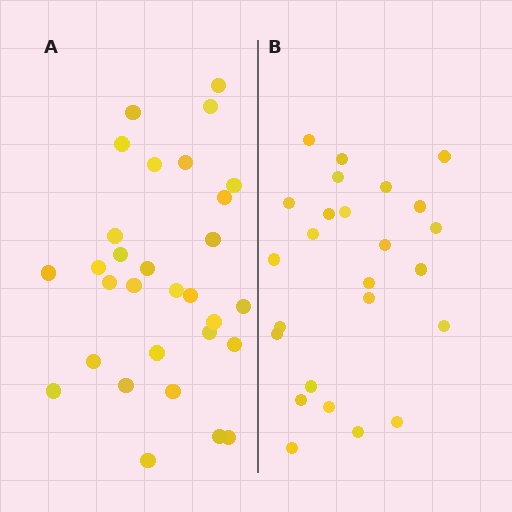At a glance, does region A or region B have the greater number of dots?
Region A (the left region) has more dots.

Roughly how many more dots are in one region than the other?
Region A has about 5 more dots than region B.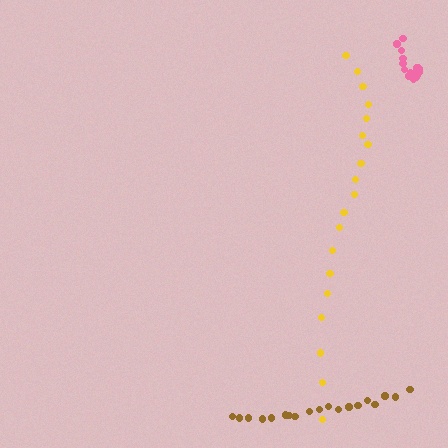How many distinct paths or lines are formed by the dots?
There are 3 distinct paths.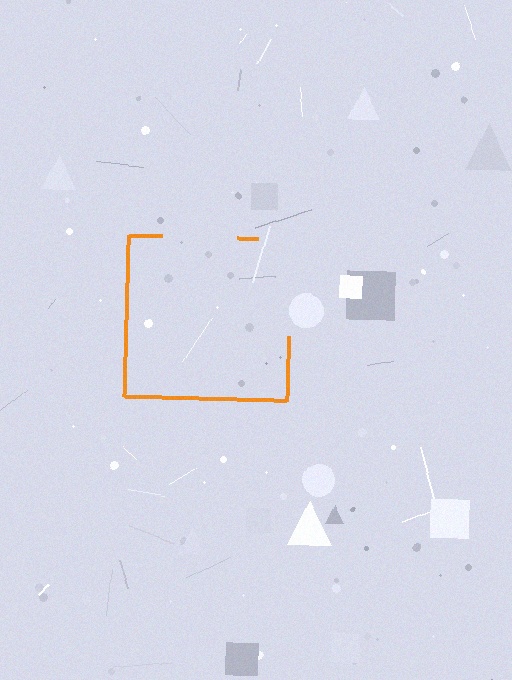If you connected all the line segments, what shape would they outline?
They would outline a square.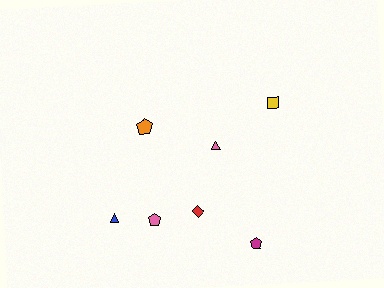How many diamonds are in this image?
There is 1 diamond.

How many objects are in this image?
There are 7 objects.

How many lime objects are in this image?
There are no lime objects.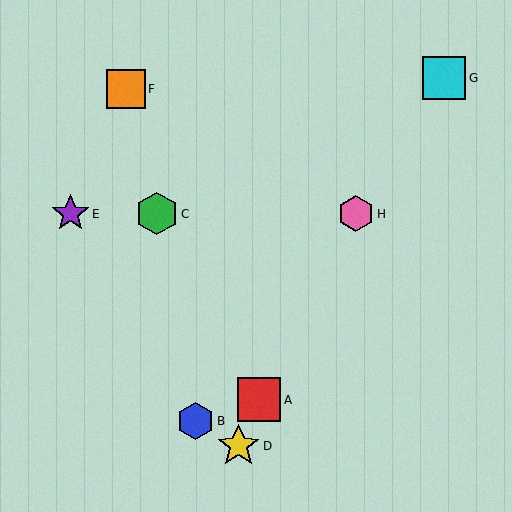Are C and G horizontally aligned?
No, C is at y≈214 and G is at y≈78.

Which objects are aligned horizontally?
Objects C, E, H are aligned horizontally.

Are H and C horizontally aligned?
Yes, both are at y≈214.